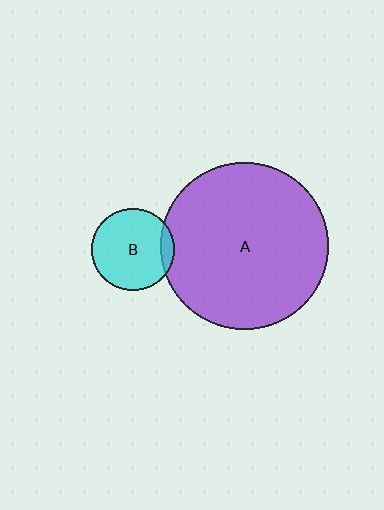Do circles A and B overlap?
Yes.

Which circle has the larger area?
Circle A (purple).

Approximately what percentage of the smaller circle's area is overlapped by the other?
Approximately 10%.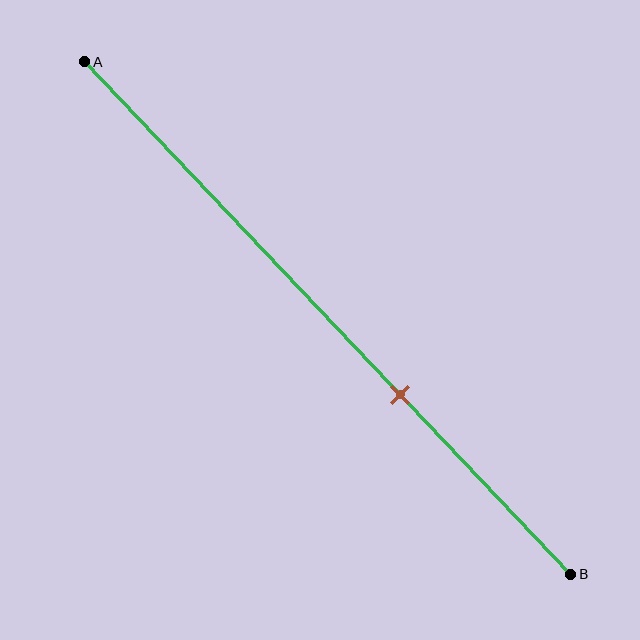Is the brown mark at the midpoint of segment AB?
No, the mark is at about 65% from A, not at the 50% midpoint.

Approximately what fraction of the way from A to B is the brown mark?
The brown mark is approximately 65% of the way from A to B.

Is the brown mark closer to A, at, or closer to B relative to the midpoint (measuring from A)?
The brown mark is closer to point B than the midpoint of segment AB.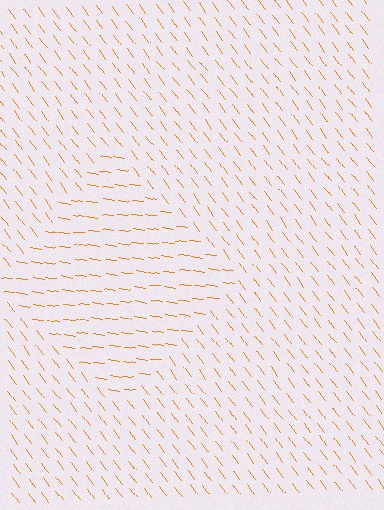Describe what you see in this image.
The image is filled with small orange line segments. A diamond region in the image has lines oriented differently from the surrounding lines, creating a visible texture boundary.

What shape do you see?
I see a diamond.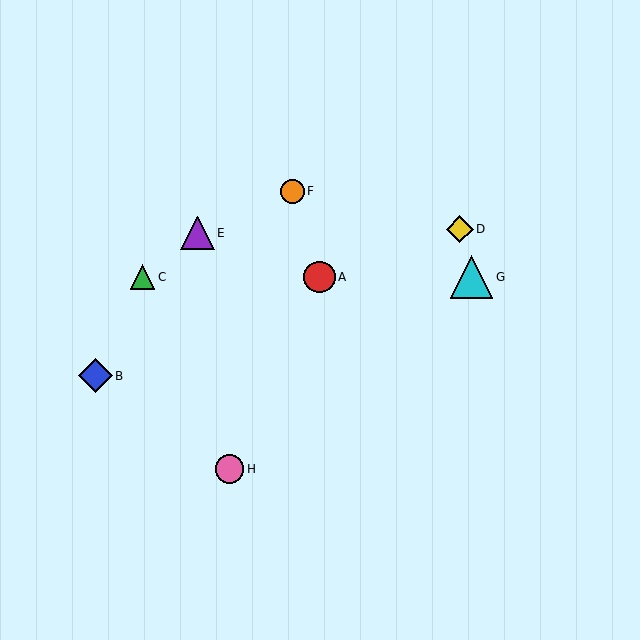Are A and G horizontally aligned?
Yes, both are at y≈277.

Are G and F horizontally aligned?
No, G is at y≈277 and F is at y≈191.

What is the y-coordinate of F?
Object F is at y≈191.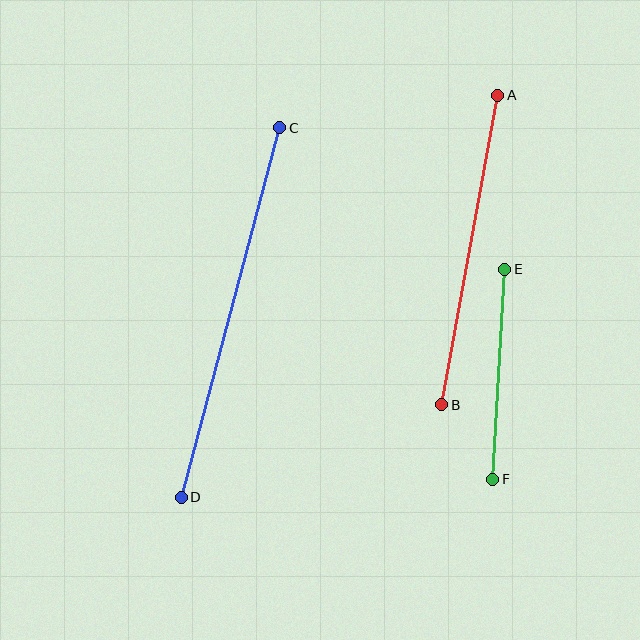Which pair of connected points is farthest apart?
Points C and D are farthest apart.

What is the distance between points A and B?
The distance is approximately 315 pixels.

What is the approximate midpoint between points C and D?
The midpoint is at approximately (230, 312) pixels.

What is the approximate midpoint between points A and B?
The midpoint is at approximately (470, 250) pixels.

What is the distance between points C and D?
The distance is approximately 382 pixels.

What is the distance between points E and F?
The distance is approximately 210 pixels.